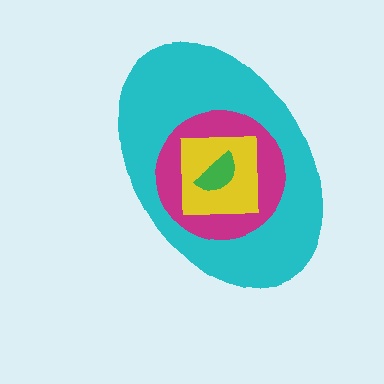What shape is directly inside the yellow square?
The green semicircle.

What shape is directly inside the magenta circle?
The yellow square.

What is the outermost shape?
The cyan ellipse.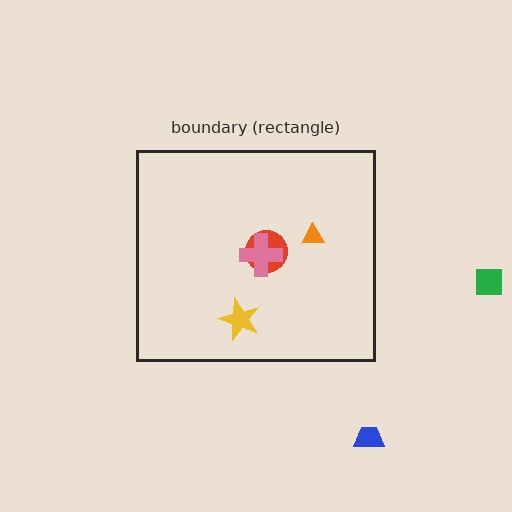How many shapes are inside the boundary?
4 inside, 2 outside.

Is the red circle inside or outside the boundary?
Inside.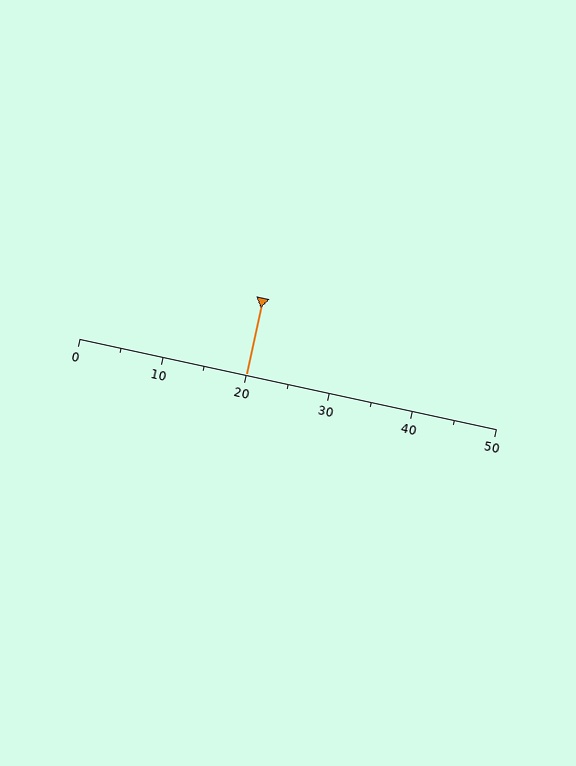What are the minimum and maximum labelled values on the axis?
The axis runs from 0 to 50.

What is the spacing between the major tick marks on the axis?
The major ticks are spaced 10 apart.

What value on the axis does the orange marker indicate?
The marker indicates approximately 20.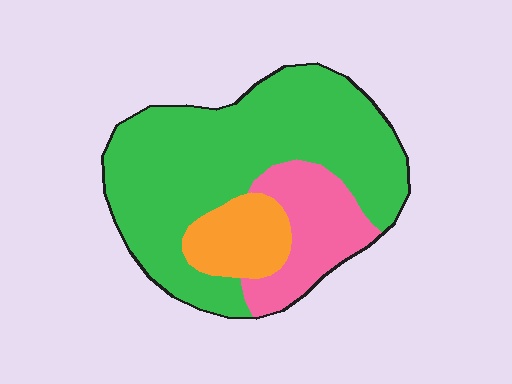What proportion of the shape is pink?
Pink takes up about one fifth (1/5) of the shape.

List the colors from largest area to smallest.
From largest to smallest: green, pink, orange.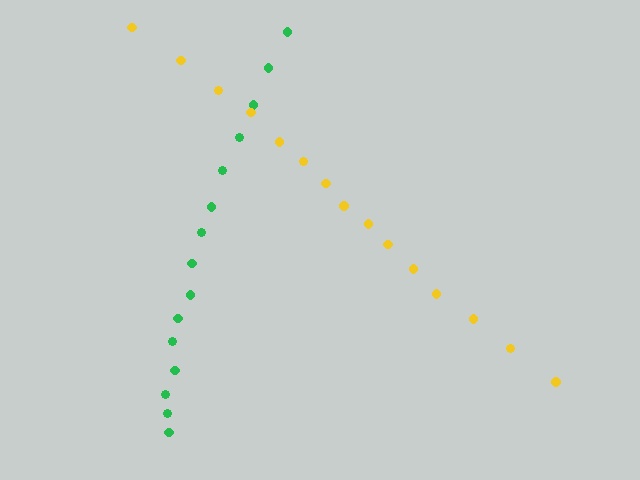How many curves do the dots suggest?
There are 2 distinct paths.